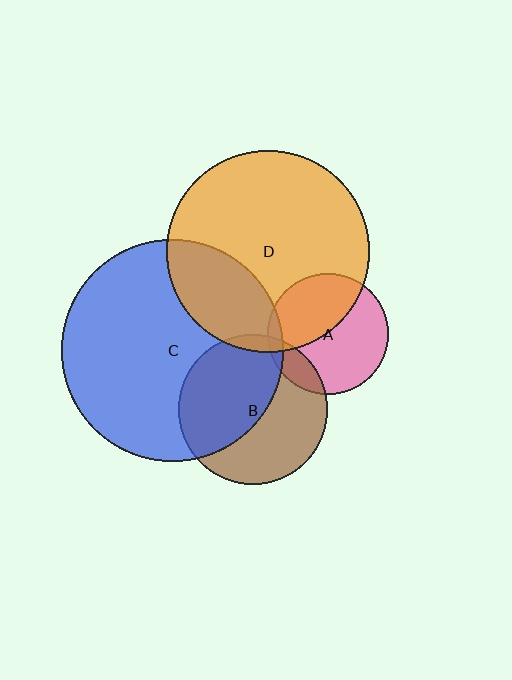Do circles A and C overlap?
Yes.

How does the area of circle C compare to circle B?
Approximately 2.2 times.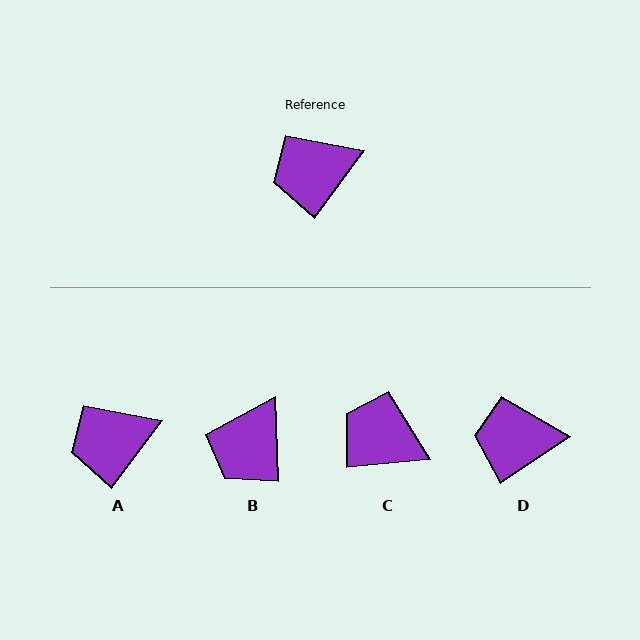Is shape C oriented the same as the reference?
No, it is off by about 48 degrees.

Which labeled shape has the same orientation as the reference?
A.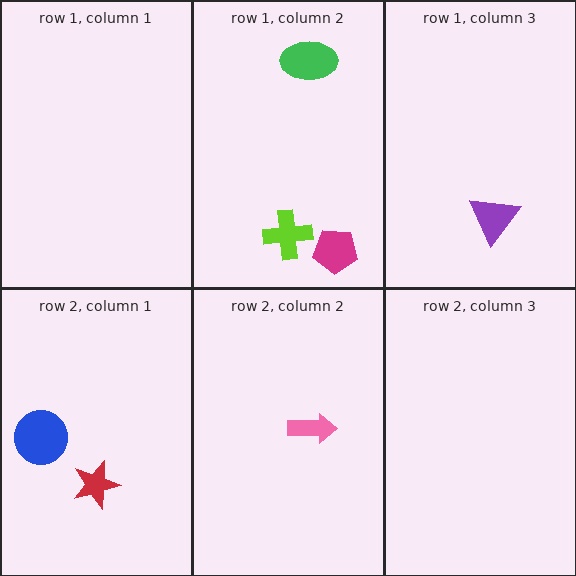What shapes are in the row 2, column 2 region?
The pink arrow.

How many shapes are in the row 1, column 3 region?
1.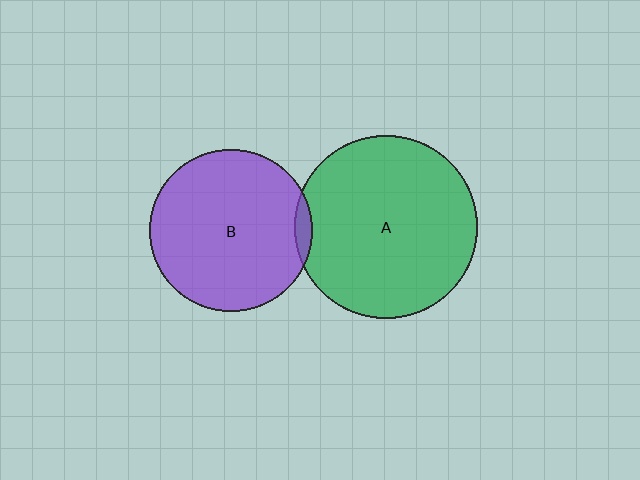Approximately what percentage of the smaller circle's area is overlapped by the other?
Approximately 5%.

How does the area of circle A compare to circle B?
Approximately 1.3 times.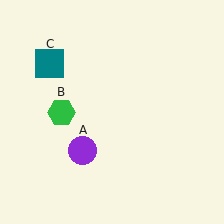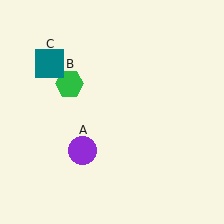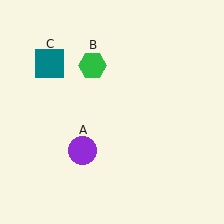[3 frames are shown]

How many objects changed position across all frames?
1 object changed position: green hexagon (object B).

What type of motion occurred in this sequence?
The green hexagon (object B) rotated clockwise around the center of the scene.